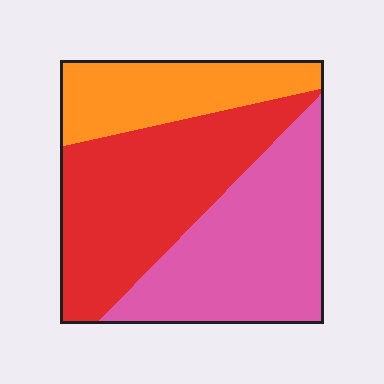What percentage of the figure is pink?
Pink takes up between a quarter and a half of the figure.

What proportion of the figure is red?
Red covers roughly 40% of the figure.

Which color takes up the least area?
Orange, at roughly 20%.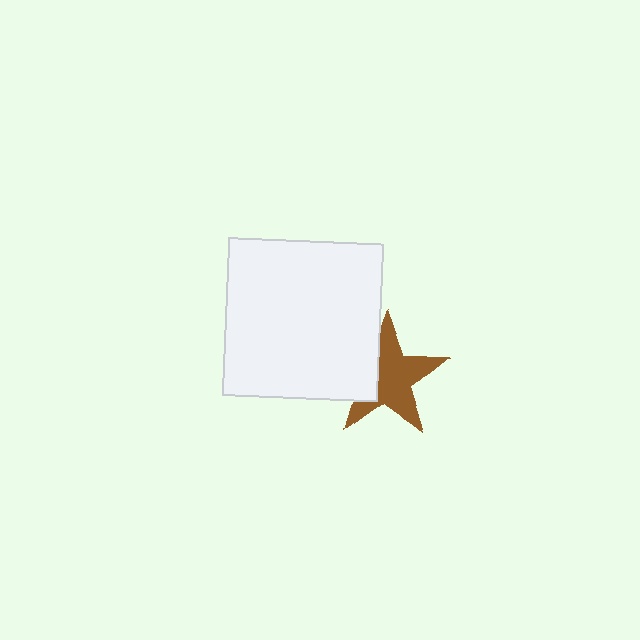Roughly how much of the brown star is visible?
Most of it is visible (roughly 68%).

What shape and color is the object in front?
The object in front is a white rectangle.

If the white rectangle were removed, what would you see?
You would see the complete brown star.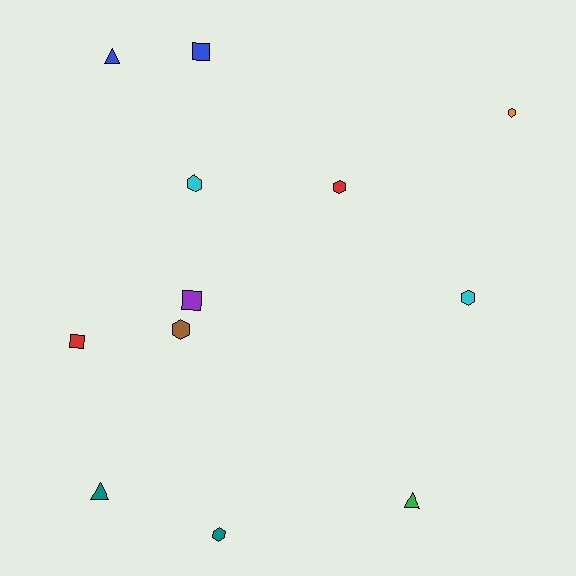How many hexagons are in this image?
There are 6 hexagons.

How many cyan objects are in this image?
There are 2 cyan objects.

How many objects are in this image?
There are 12 objects.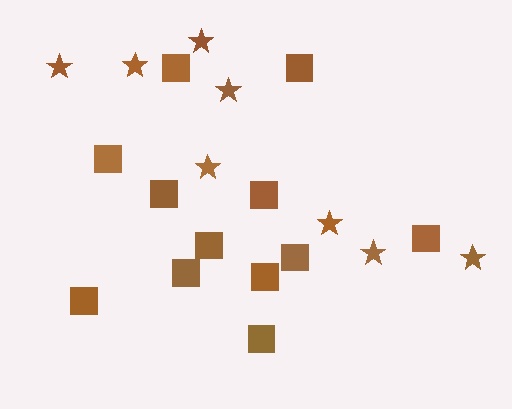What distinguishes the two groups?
There are 2 groups: one group of stars (8) and one group of squares (12).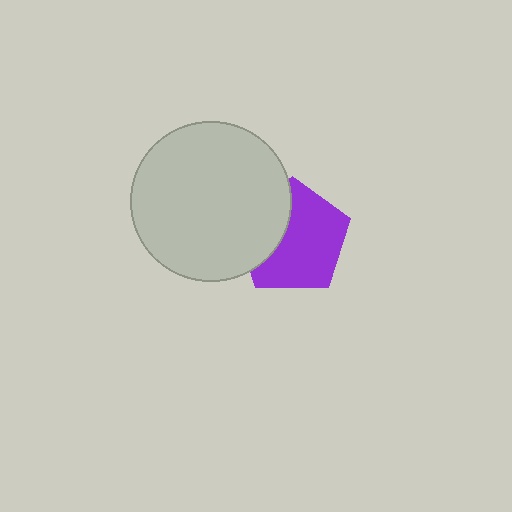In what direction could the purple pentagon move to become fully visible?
The purple pentagon could move right. That would shift it out from behind the light gray circle entirely.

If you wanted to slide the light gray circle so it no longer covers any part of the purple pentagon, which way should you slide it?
Slide it left — that is the most direct way to separate the two shapes.